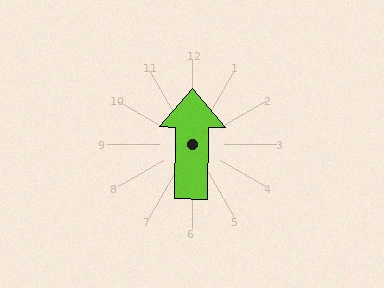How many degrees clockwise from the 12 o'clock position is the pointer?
Approximately 1 degrees.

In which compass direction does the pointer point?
North.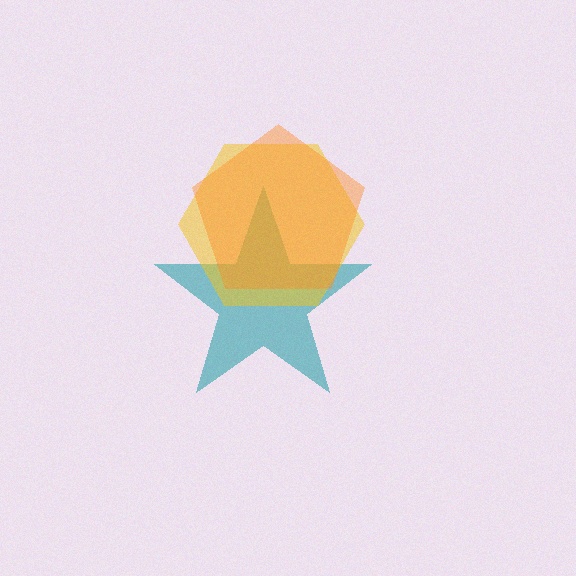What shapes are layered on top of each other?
The layered shapes are: a teal star, a yellow hexagon, an orange pentagon.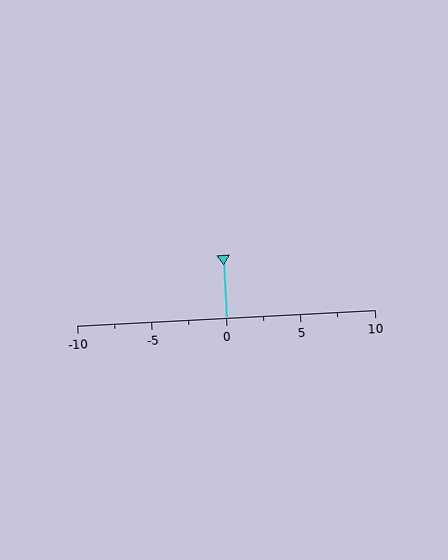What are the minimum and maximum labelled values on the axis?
The axis runs from -10 to 10.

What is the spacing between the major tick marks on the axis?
The major ticks are spaced 5 apart.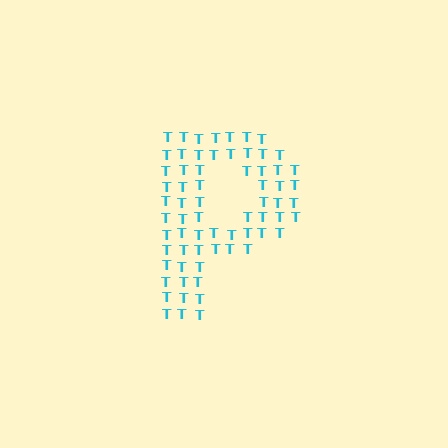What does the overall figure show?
The overall figure shows the letter P.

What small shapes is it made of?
It is made of small letter T's.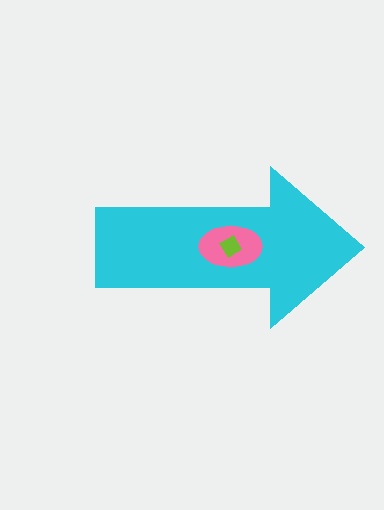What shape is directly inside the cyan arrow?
The pink ellipse.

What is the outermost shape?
The cyan arrow.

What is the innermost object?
The lime diamond.